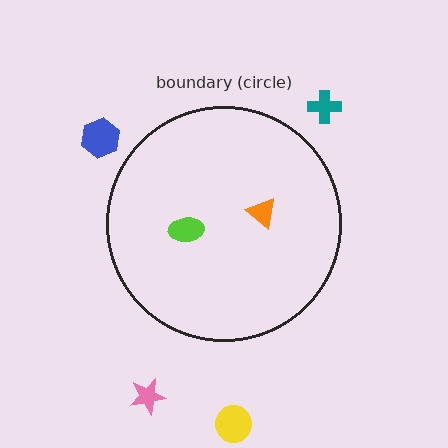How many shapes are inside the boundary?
2 inside, 4 outside.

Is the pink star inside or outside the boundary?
Outside.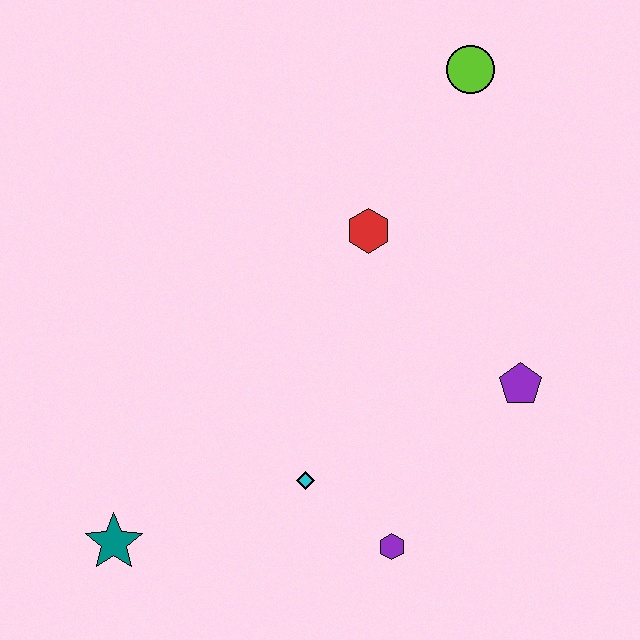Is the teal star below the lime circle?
Yes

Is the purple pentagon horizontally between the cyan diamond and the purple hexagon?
No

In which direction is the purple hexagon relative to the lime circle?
The purple hexagon is below the lime circle.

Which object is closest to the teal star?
The cyan diamond is closest to the teal star.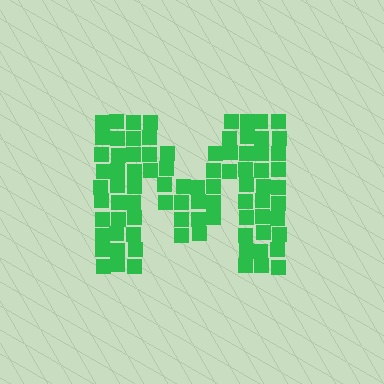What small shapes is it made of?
It is made of small squares.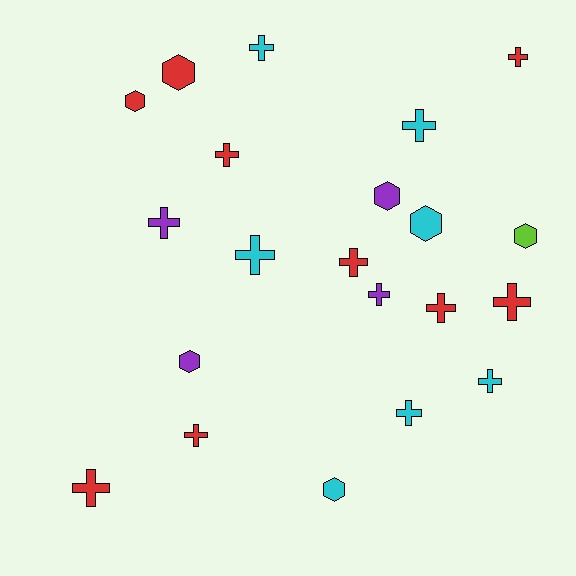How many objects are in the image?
There are 21 objects.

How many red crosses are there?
There are 7 red crosses.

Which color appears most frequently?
Red, with 9 objects.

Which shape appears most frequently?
Cross, with 14 objects.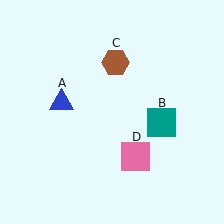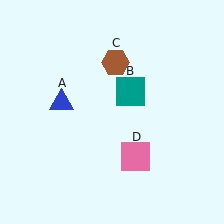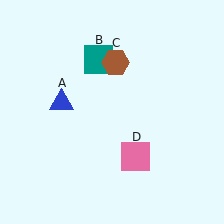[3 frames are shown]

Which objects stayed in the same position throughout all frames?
Blue triangle (object A) and brown hexagon (object C) and pink square (object D) remained stationary.